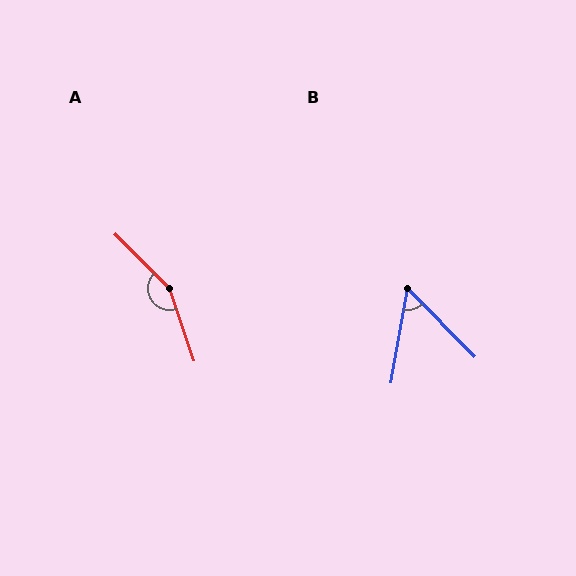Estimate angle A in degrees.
Approximately 154 degrees.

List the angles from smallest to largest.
B (54°), A (154°).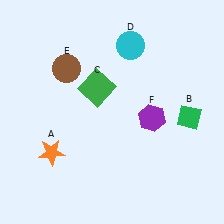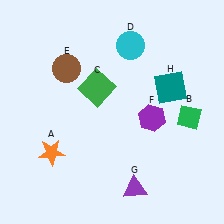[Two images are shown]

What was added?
A purple triangle (G), a teal square (H) were added in Image 2.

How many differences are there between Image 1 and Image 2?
There are 2 differences between the two images.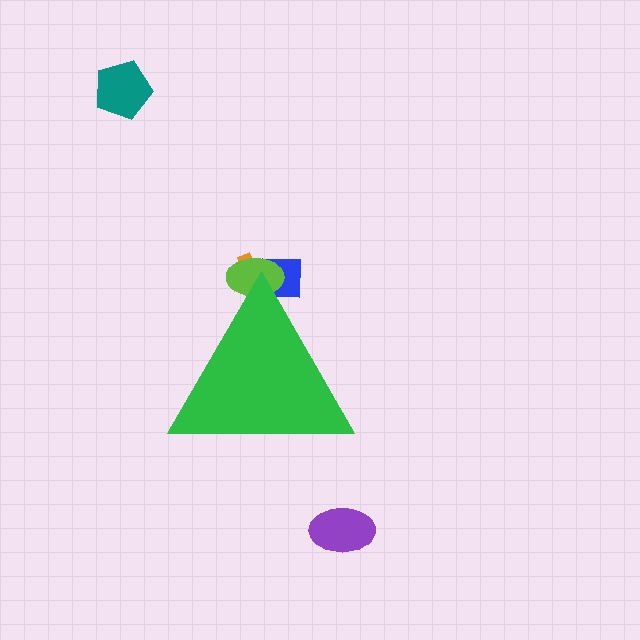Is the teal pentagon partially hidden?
No, the teal pentagon is fully visible.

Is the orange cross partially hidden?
Yes, the orange cross is partially hidden behind the green triangle.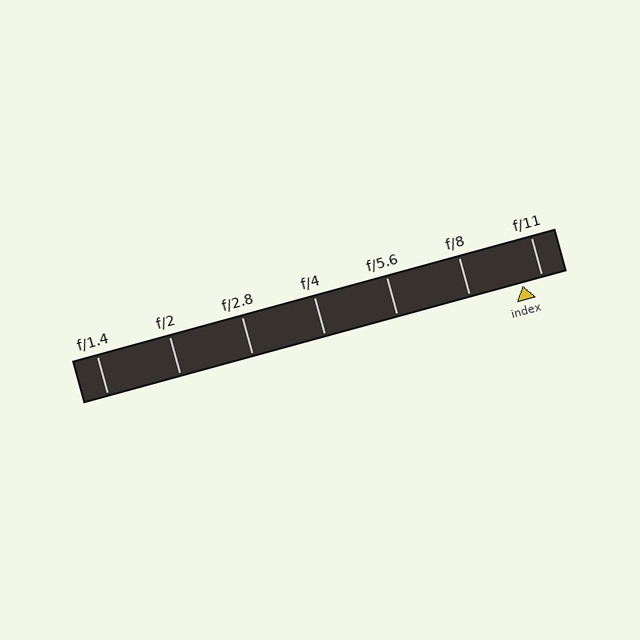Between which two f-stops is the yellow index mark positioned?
The index mark is between f/8 and f/11.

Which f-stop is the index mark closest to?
The index mark is closest to f/11.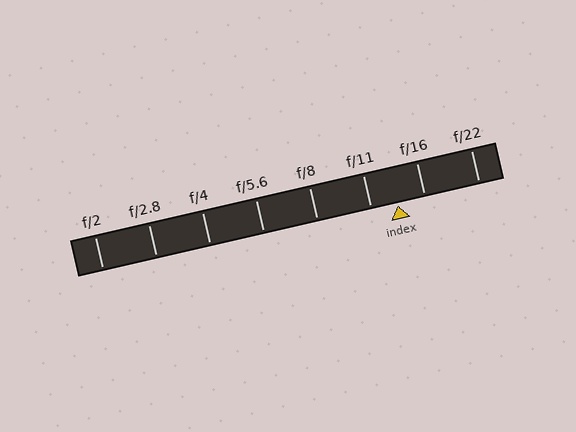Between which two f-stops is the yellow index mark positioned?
The index mark is between f/11 and f/16.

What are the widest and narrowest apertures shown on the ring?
The widest aperture shown is f/2 and the narrowest is f/22.